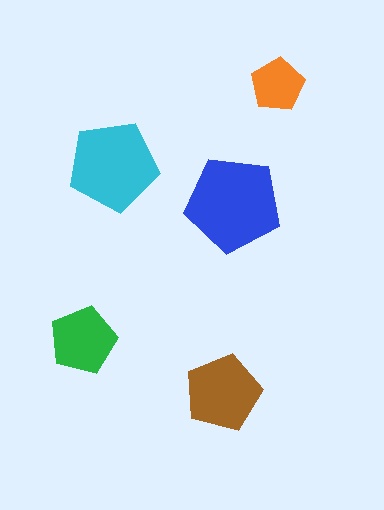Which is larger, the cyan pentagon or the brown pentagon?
The cyan one.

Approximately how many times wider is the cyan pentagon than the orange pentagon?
About 1.5 times wider.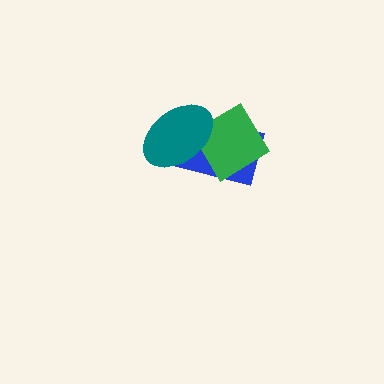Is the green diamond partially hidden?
Yes, it is partially covered by another shape.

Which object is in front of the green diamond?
The teal ellipse is in front of the green diamond.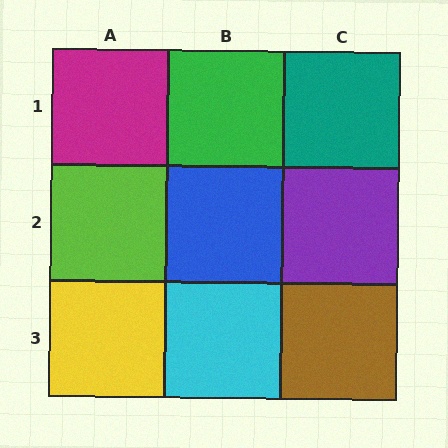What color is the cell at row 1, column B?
Green.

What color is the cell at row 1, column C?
Teal.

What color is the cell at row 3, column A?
Yellow.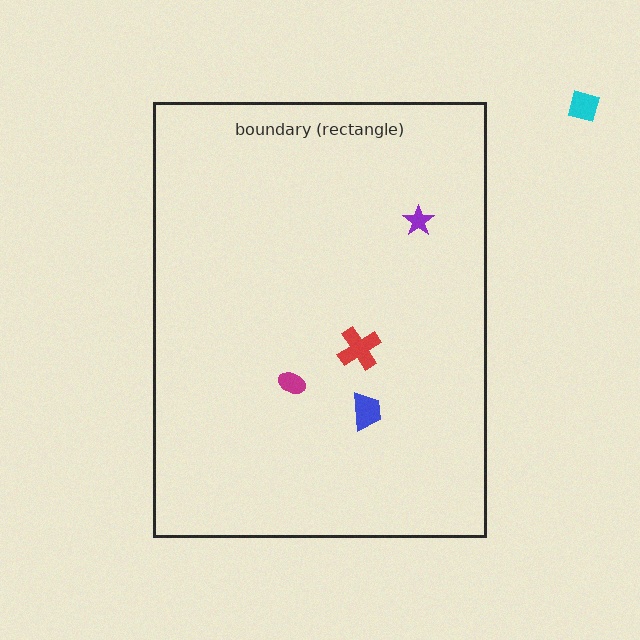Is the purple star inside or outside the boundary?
Inside.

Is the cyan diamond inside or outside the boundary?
Outside.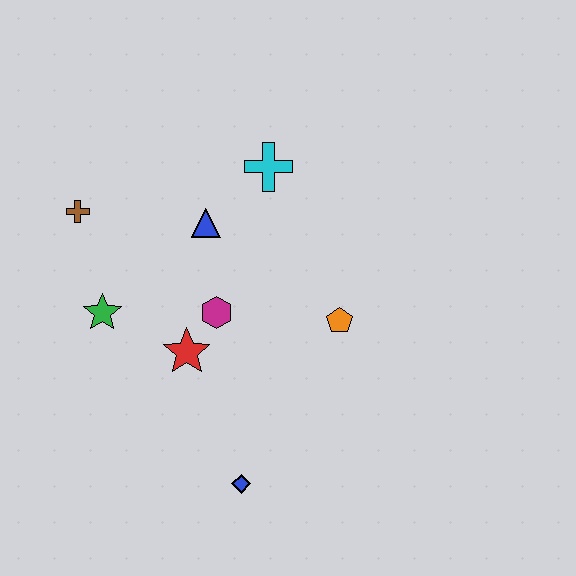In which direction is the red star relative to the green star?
The red star is to the right of the green star.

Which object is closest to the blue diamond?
The red star is closest to the blue diamond.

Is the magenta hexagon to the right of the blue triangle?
Yes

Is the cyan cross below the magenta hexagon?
No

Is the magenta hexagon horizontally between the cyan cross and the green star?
Yes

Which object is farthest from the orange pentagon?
The brown cross is farthest from the orange pentagon.